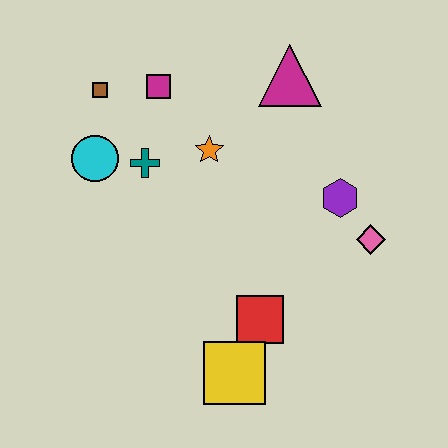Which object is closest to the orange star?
The teal cross is closest to the orange star.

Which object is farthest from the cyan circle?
The pink diamond is farthest from the cyan circle.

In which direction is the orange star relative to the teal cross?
The orange star is to the right of the teal cross.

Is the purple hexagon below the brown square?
Yes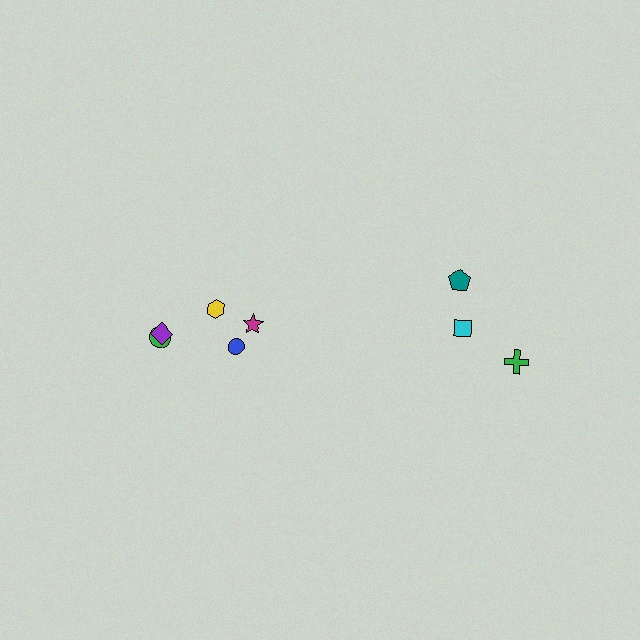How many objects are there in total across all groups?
There are 8 objects.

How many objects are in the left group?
There are 5 objects.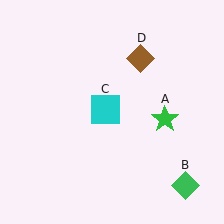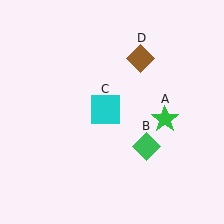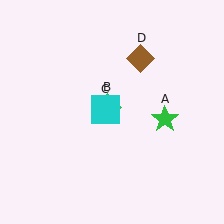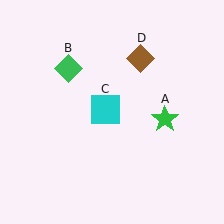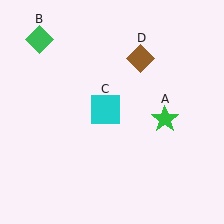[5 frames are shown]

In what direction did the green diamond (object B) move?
The green diamond (object B) moved up and to the left.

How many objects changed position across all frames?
1 object changed position: green diamond (object B).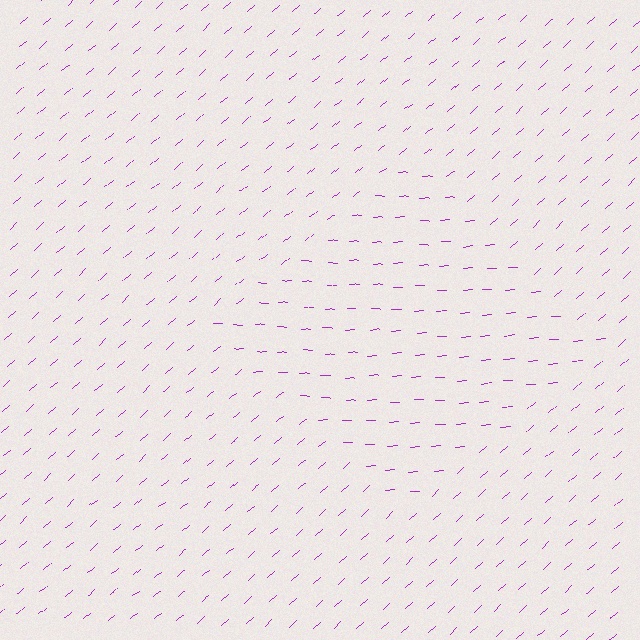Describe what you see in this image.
The image is filled with small purple line segments. A diamond region in the image has lines oriented differently from the surrounding lines, creating a visible texture boundary.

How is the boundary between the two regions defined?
The boundary is defined purely by a change in line orientation (approximately 37 degrees difference). All lines are the same color and thickness.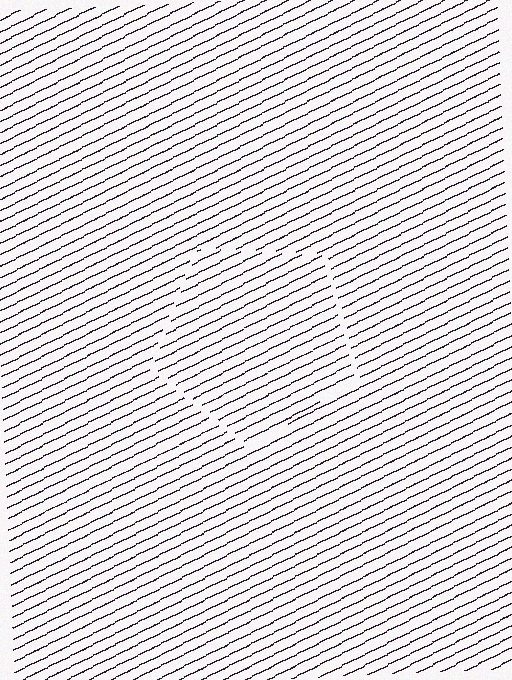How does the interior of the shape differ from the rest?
The interior of the shape contains the same grating, shifted by half a period — the contour is defined by the phase discontinuity where line-ends from the inner and outer gratings abut.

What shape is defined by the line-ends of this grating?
An illusory pentagon. The interior of the shape contains the same grating, shifted by half a period — the contour is defined by the phase discontinuity where line-ends from the inner and outer gratings abut.